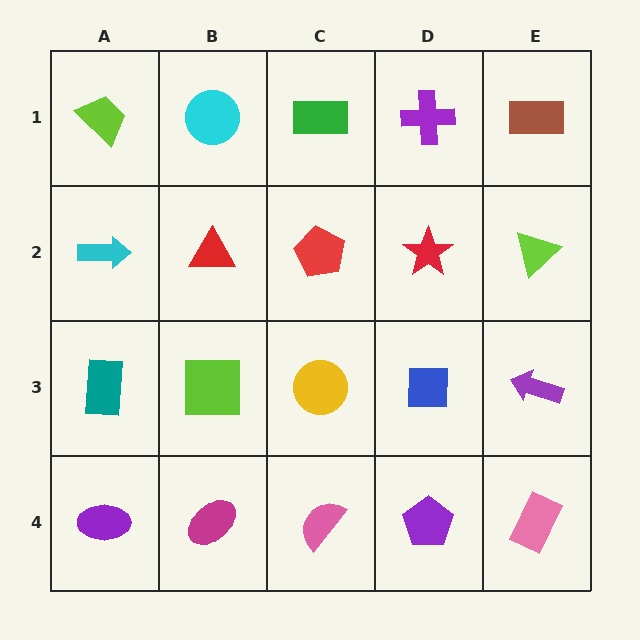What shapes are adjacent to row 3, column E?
A lime triangle (row 2, column E), a pink rectangle (row 4, column E), a blue square (row 3, column D).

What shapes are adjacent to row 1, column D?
A red star (row 2, column D), a green rectangle (row 1, column C), a brown rectangle (row 1, column E).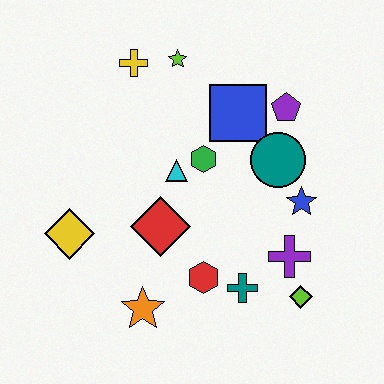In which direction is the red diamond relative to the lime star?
The red diamond is below the lime star.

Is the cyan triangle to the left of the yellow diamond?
No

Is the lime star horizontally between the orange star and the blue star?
Yes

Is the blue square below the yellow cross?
Yes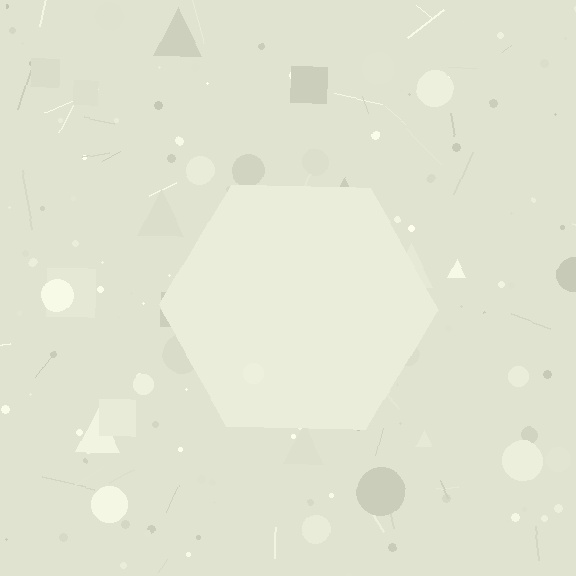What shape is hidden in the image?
A hexagon is hidden in the image.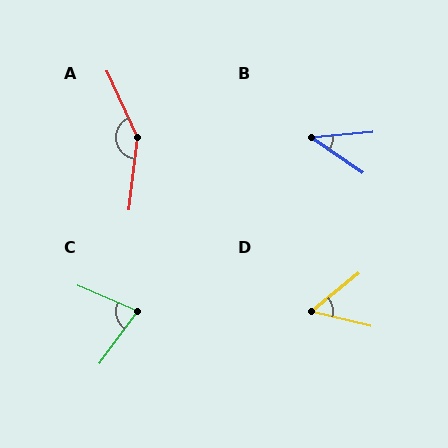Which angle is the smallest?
B, at approximately 40 degrees.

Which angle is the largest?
A, at approximately 149 degrees.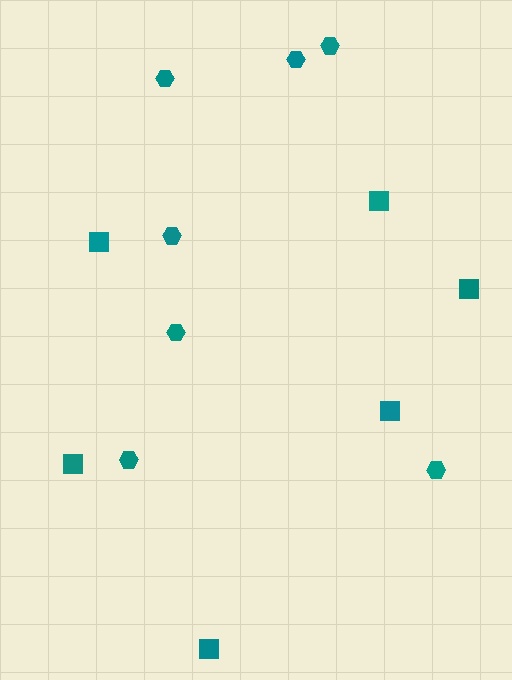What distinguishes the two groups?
There are 2 groups: one group of hexagons (7) and one group of squares (6).